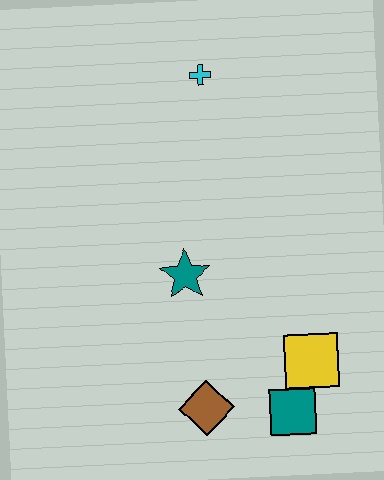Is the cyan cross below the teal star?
No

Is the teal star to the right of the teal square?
No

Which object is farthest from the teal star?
The cyan cross is farthest from the teal star.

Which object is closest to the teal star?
The brown diamond is closest to the teal star.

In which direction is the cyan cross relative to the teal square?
The cyan cross is above the teal square.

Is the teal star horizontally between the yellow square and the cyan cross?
No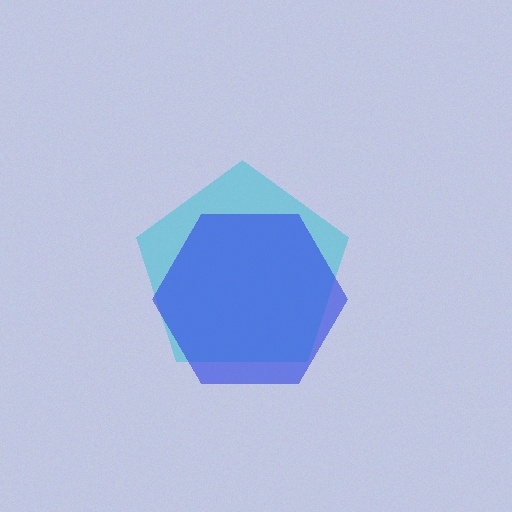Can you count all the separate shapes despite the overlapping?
Yes, there are 2 separate shapes.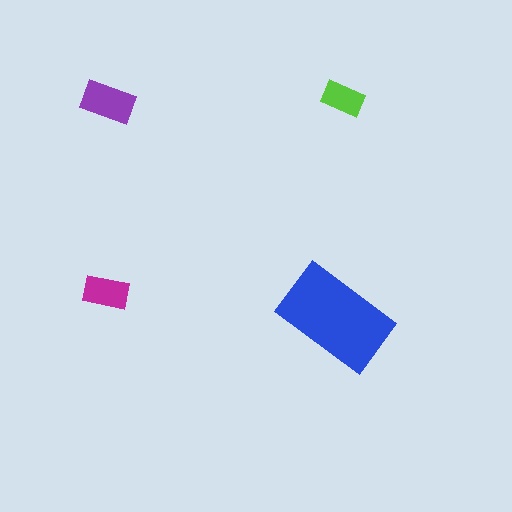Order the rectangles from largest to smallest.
the blue one, the purple one, the magenta one, the lime one.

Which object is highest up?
The lime rectangle is topmost.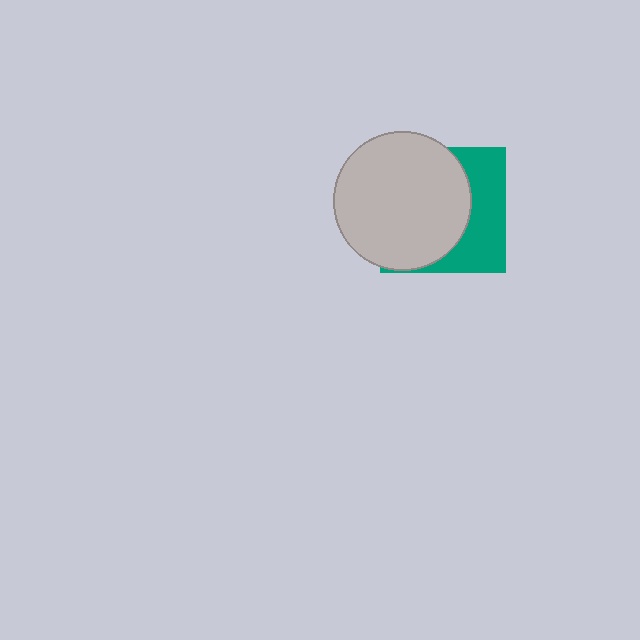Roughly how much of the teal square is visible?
A small part of it is visible (roughly 37%).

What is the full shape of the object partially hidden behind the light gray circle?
The partially hidden object is a teal square.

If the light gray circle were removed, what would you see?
You would see the complete teal square.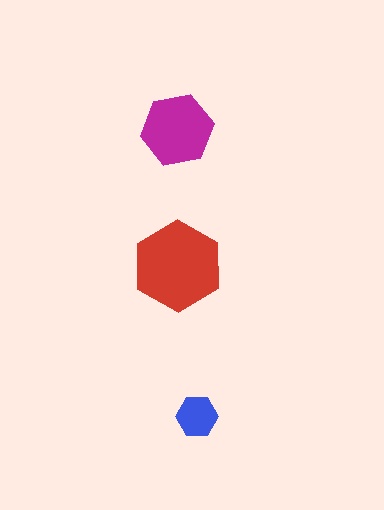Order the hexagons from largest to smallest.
the red one, the magenta one, the blue one.